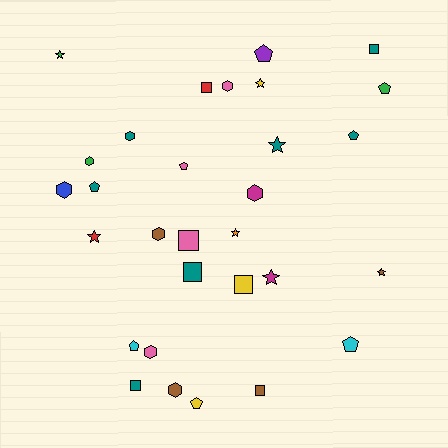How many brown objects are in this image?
There are 4 brown objects.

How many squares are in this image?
There are 7 squares.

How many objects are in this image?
There are 30 objects.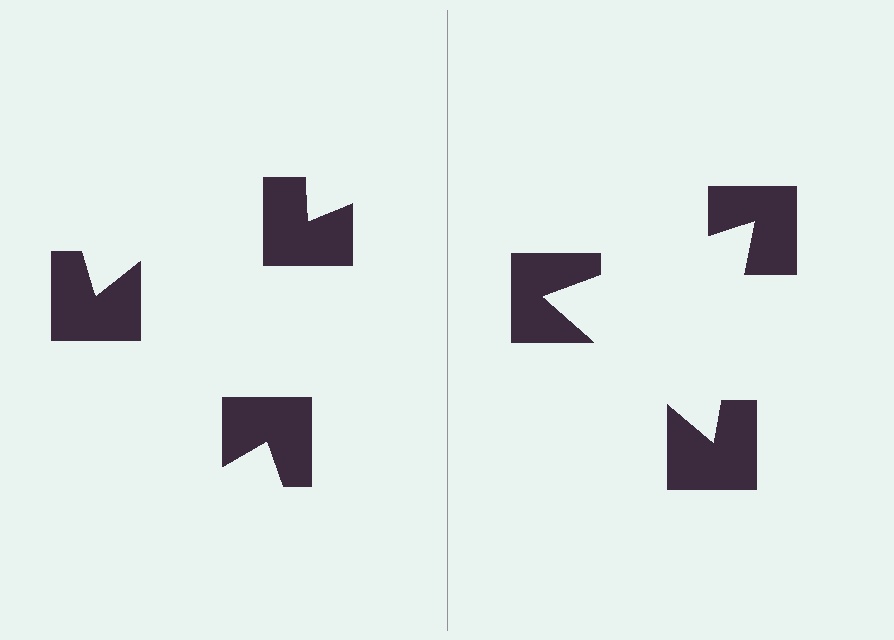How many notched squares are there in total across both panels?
6 — 3 on each side.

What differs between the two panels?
The notched squares are positioned identically on both sides; only the wedge orientations differ. On the right they align to a triangle; on the left they are misaligned.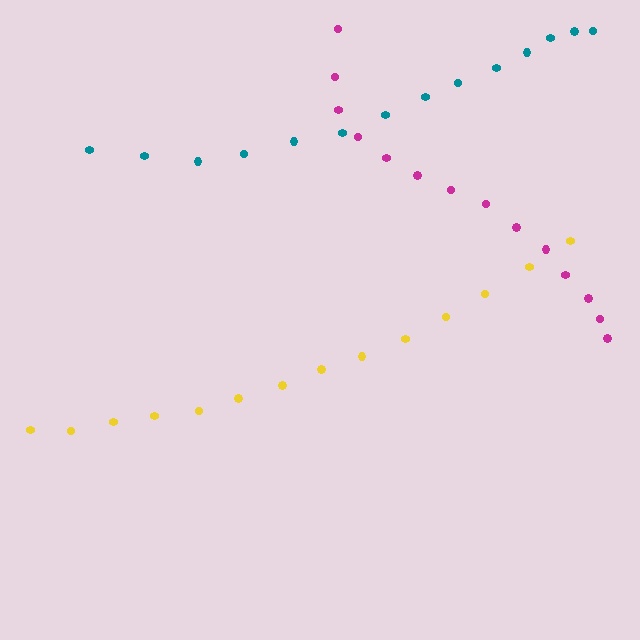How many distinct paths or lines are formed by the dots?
There are 3 distinct paths.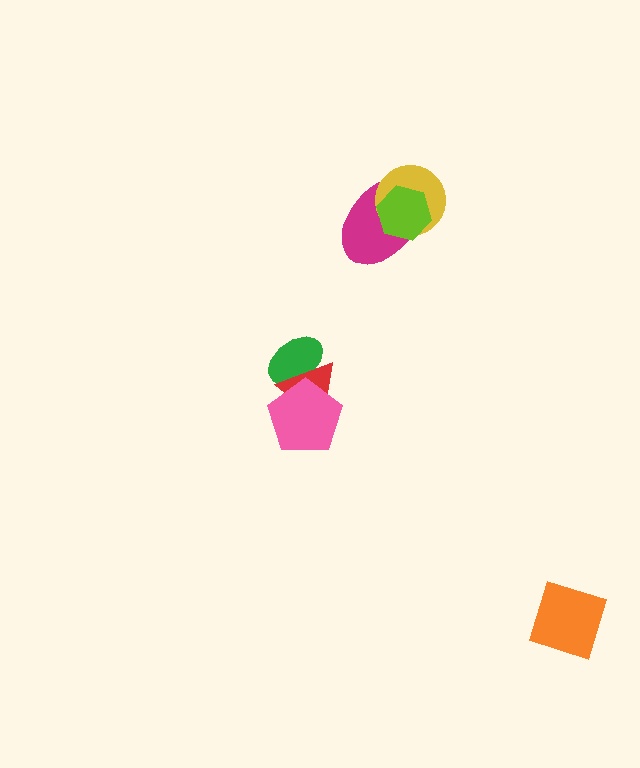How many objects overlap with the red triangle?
2 objects overlap with the red triangle.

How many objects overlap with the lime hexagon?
2 objects overlap with the lime hexagon.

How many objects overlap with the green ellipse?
2 objects overlap with the green ellipse.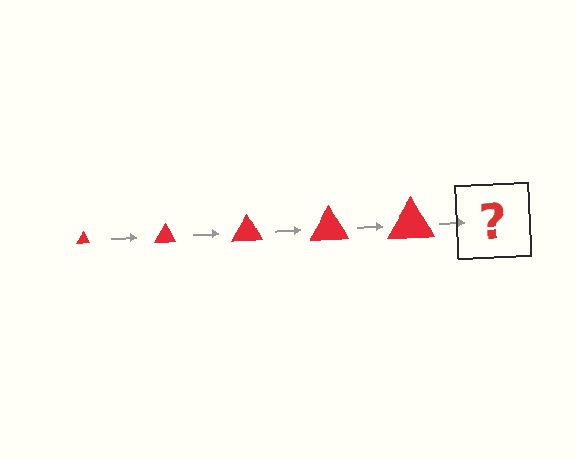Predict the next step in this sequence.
The next step is a red triangle, larger than the previous one.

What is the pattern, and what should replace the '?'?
The pattern is that the triangle gets progressively larger each step. The '?' should be a red triangle, larger than the previous one.